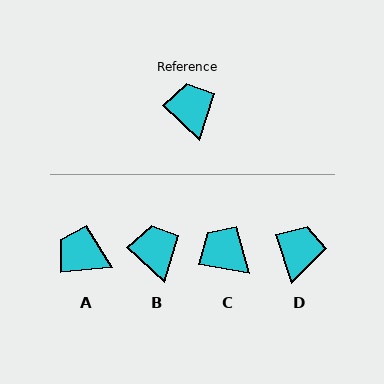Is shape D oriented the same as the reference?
No, it is off by about 28 degrees.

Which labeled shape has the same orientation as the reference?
B.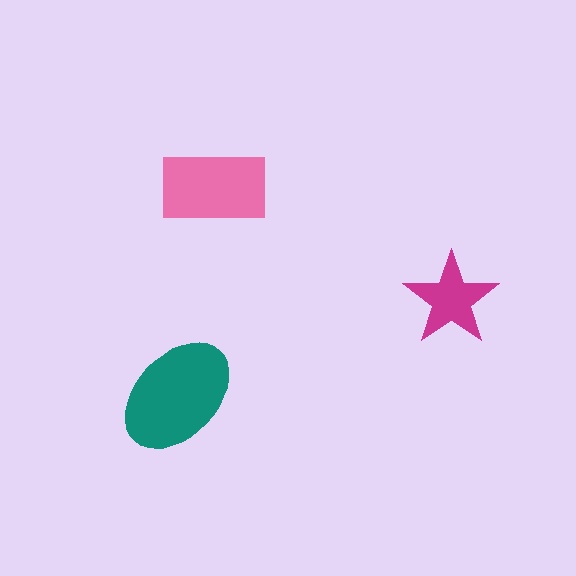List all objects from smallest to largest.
The magenta star, the pink rectangle, the teal ellipse.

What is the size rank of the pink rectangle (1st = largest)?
2nd.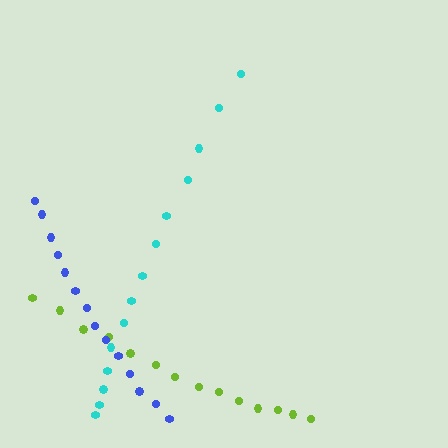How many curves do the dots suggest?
There are 3 distinct paths.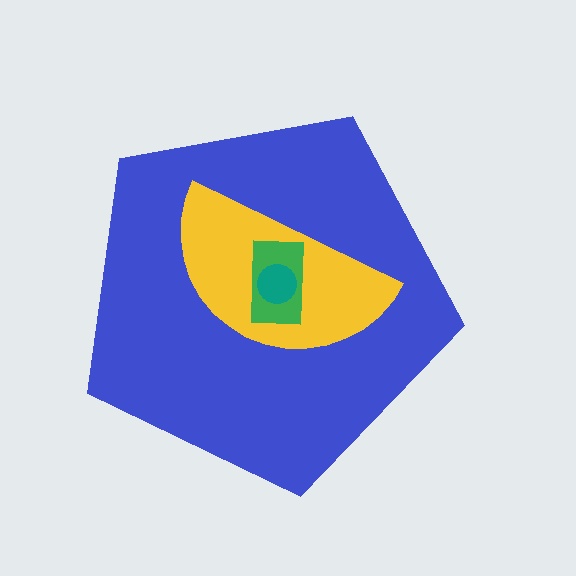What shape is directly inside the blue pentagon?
The yellow semicircle.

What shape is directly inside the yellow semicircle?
The green rectangle.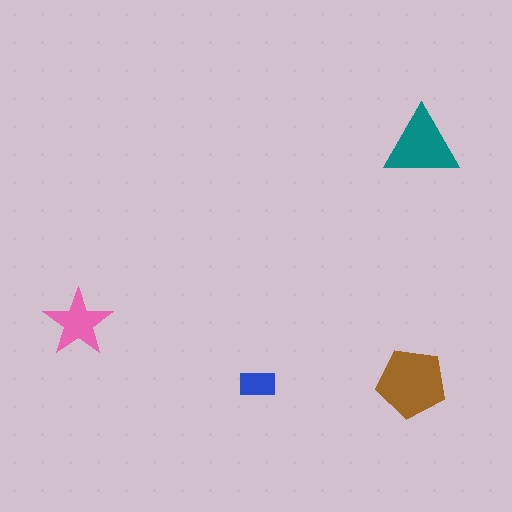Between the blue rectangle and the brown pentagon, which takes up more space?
The brown pentagon.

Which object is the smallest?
The blue rectangle.